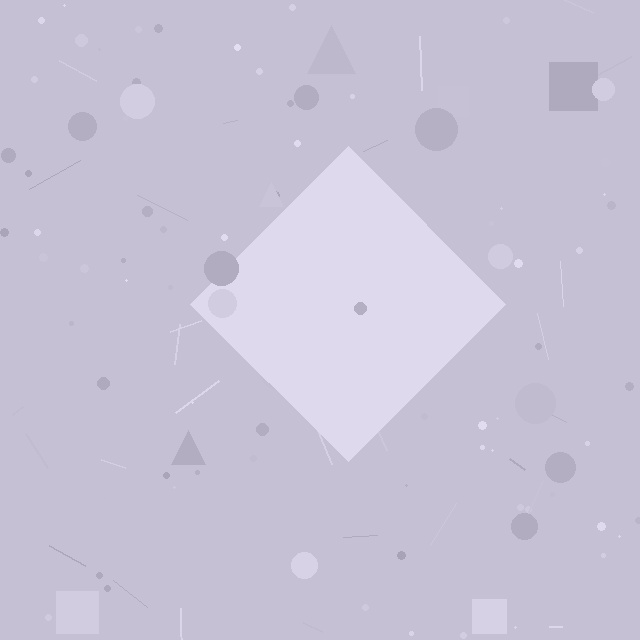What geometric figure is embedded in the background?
A diamond is embedded in the background.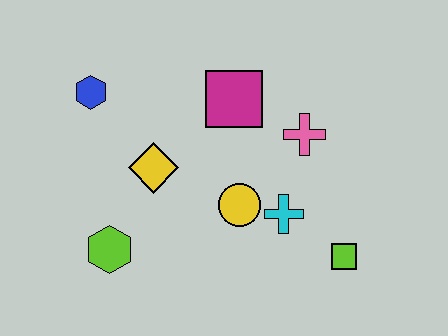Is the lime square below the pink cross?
Yes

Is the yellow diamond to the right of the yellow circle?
No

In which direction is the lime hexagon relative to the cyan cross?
The lime hexagon is to the left of the cyan cross.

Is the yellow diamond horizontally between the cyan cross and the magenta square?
No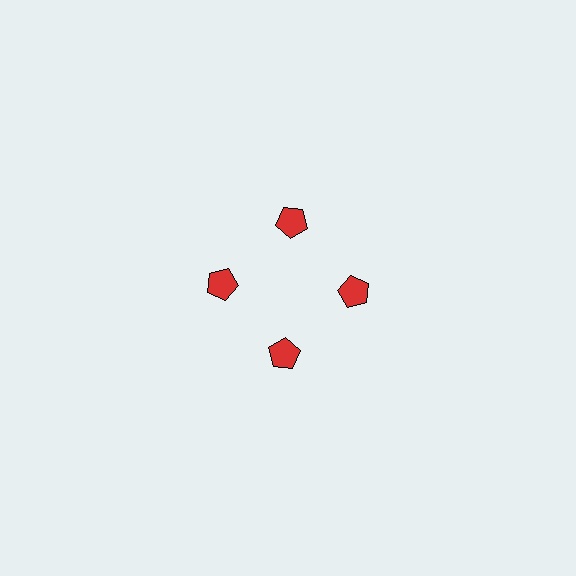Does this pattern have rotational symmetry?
Yes, this pattern has 4-fold rotational symmetry. It looks the same after rotating 90 degrees around the center.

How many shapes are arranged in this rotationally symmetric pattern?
There are 4 shapes, arranged in 4 groups of 1.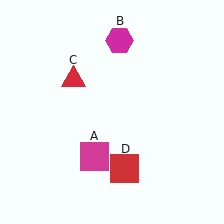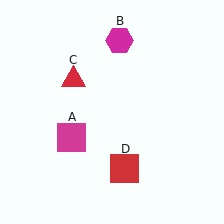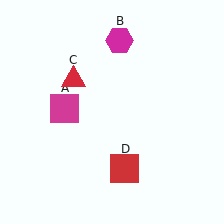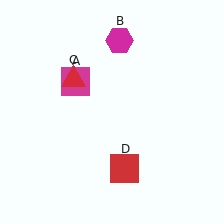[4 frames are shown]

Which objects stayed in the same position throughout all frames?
Magenta hexagon (object B) and red triangle (object C) and red square (object D) remained stationary.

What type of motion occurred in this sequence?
The magenta square (object A) rotated clockwise around the center of the scene.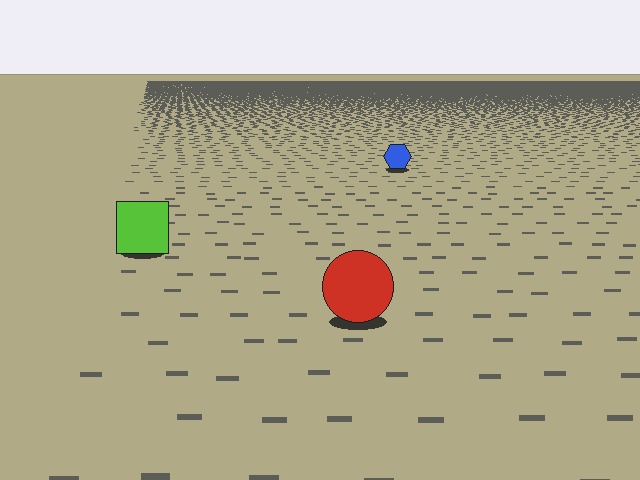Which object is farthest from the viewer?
The blue hexagon is farthest from the viewer. It appears smaller and the ground texture around it is denser.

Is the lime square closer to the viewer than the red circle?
No. The red circle is closer — you can tell from the texture gradient: the ground texture is coarser near it.